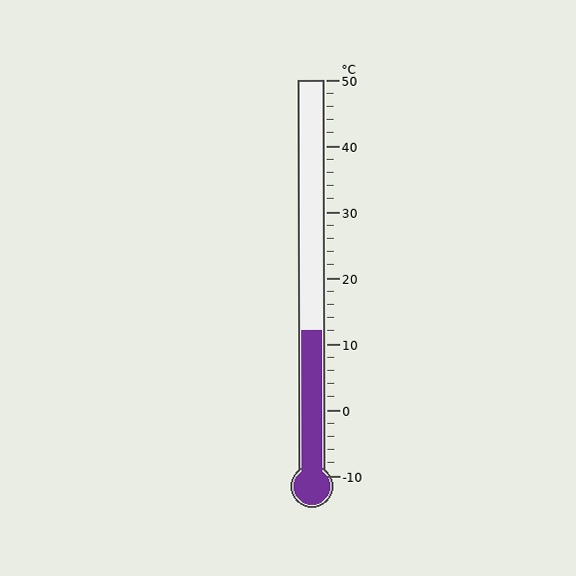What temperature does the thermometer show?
The thermometer shows approximately 12°C.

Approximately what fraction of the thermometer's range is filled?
The thermometer is filled to approximately 35% of its range.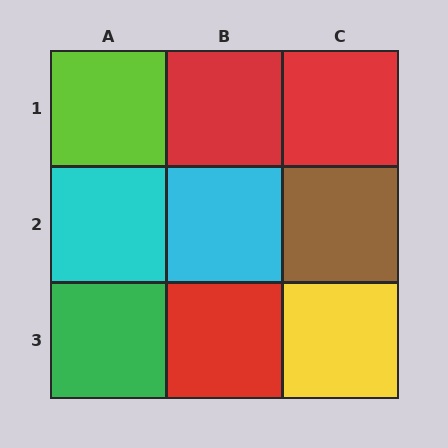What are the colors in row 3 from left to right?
Green, red, yellow.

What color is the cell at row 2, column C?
Brown.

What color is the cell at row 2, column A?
Cyan.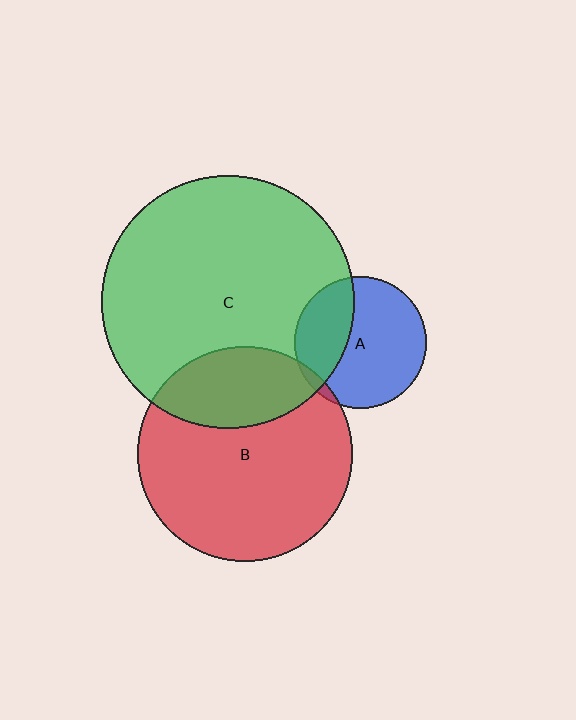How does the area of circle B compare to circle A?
Approximately 2.6 times.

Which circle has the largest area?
Circle C (green).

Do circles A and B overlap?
Yes.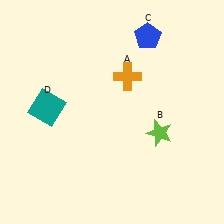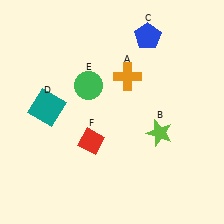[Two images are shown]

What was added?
A green circle (E), a red diamond (F) were added in Image 2.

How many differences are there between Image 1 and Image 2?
There are 2 differences between the two images.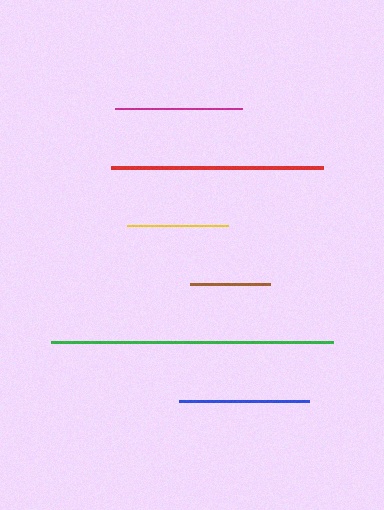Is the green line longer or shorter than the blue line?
The green line is longer than the blue line.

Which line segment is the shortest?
The brown line is the shortest at approximately 80 pixels.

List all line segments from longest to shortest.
From longest to shortest: green, red, blue, magenta, yellow, brown.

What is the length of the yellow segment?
The yellow segment is approximately 101 pixels long.